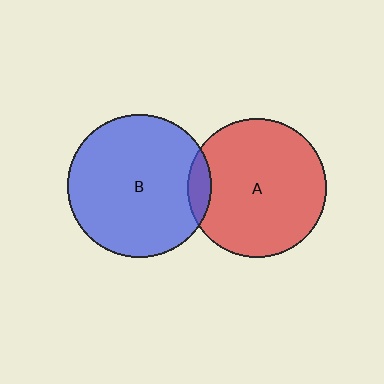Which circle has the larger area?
Circle B (blue).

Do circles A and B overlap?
Yes.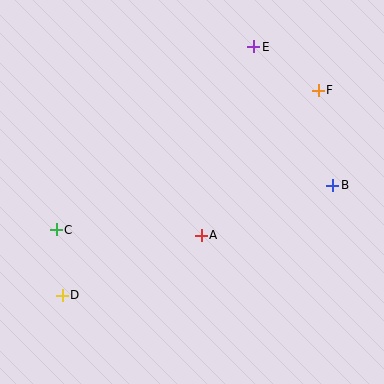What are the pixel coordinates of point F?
Point F is at (318, 90).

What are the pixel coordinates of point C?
Point C is at (56, 230).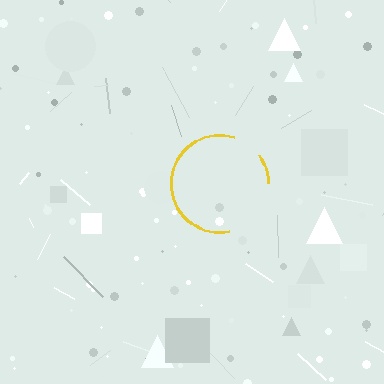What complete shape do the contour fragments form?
The contour fragments form a circle.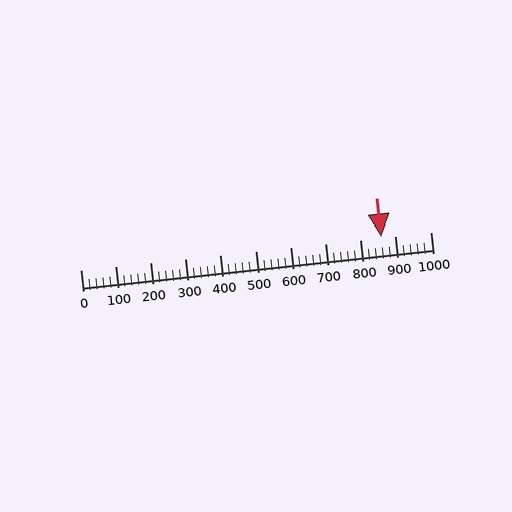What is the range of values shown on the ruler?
The ruler shows values from 0 to 1000.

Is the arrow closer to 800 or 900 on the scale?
The arrow is closer to 900.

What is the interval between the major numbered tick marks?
The major tick marks are spaced 100 units apart.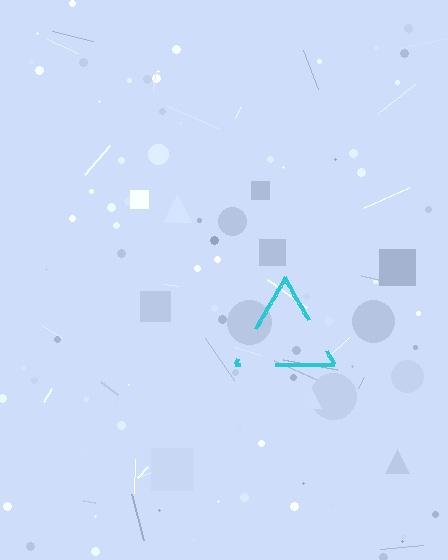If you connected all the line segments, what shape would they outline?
They would outline a triangle.